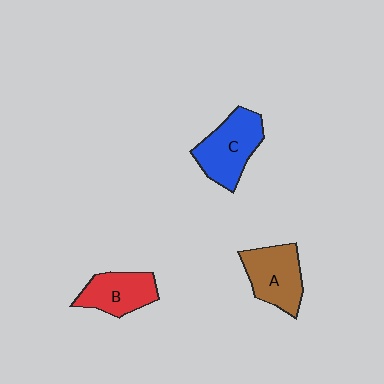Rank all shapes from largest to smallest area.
From largest to smallest: C (blue), A (brown), B (red).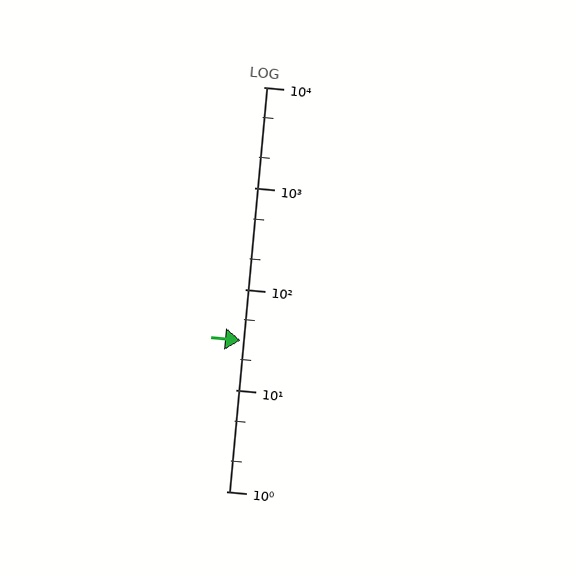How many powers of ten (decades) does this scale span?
The scale spans 4 decades, from 1 to 10000.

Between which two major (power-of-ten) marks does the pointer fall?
The pointer is between 10 and 100.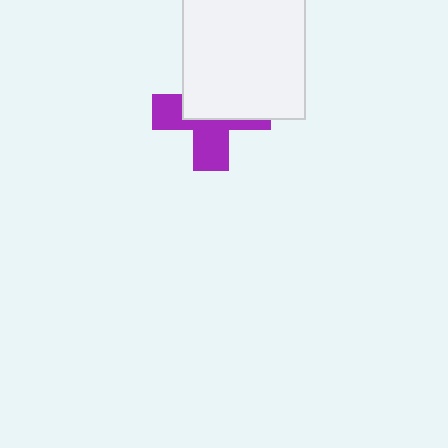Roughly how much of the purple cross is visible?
About half of it is visible (roughly 48%).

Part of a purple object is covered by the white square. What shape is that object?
It is a cross.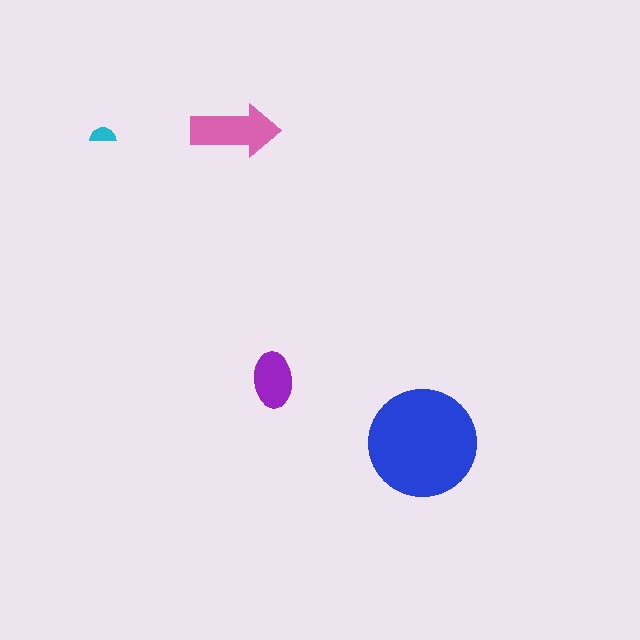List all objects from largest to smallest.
The blue circle, the pink arrow, the purple ellipse, the cyan semicircle.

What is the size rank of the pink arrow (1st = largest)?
2nd.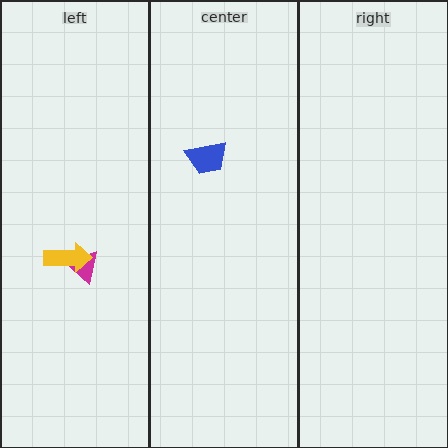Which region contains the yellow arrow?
The left region.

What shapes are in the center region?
The blue trapezoid.